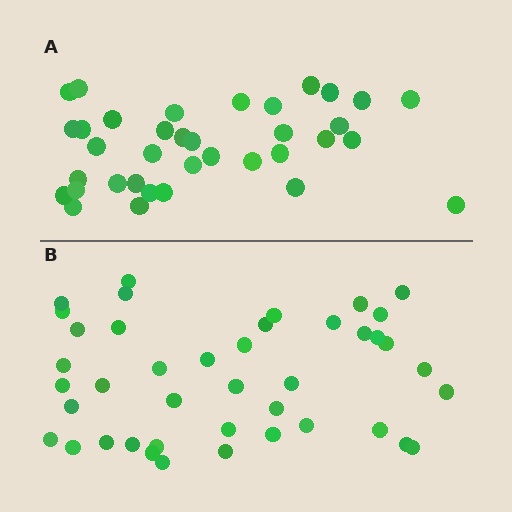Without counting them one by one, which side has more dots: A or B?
Region B (the bottom region) has more dots.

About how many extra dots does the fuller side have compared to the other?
Region B has about 6 more dots than region A.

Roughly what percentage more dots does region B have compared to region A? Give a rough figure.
About 15% more.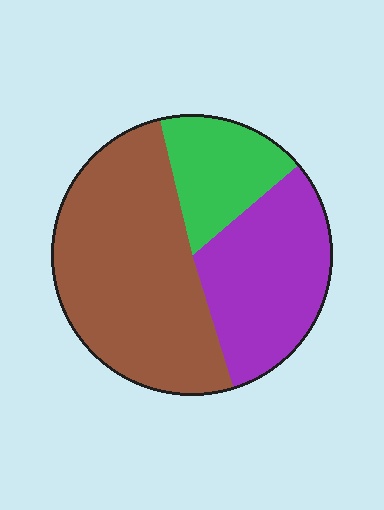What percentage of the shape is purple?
Purple takes up between a quarter and a half of the shape.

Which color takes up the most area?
Brown, at roughly 50%.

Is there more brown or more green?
Brown.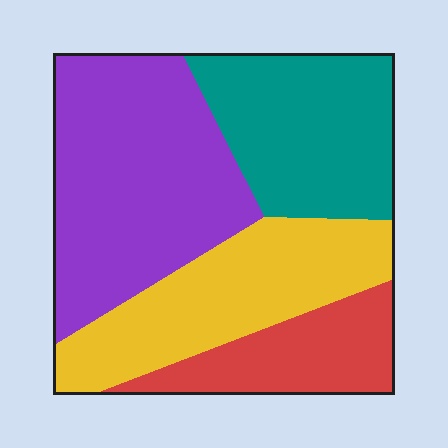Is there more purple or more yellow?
Purple.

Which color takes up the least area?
Red, at roughly 15%.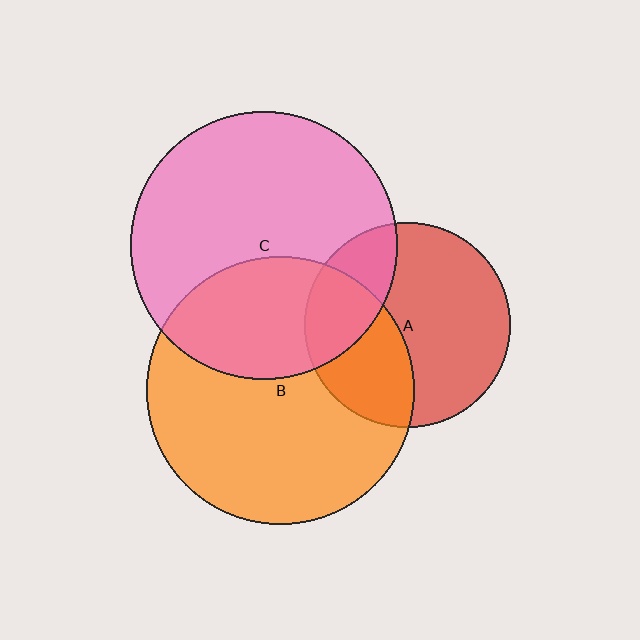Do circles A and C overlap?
Yes.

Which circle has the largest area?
Circle B (orange).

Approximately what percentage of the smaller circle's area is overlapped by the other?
Approximately 25%.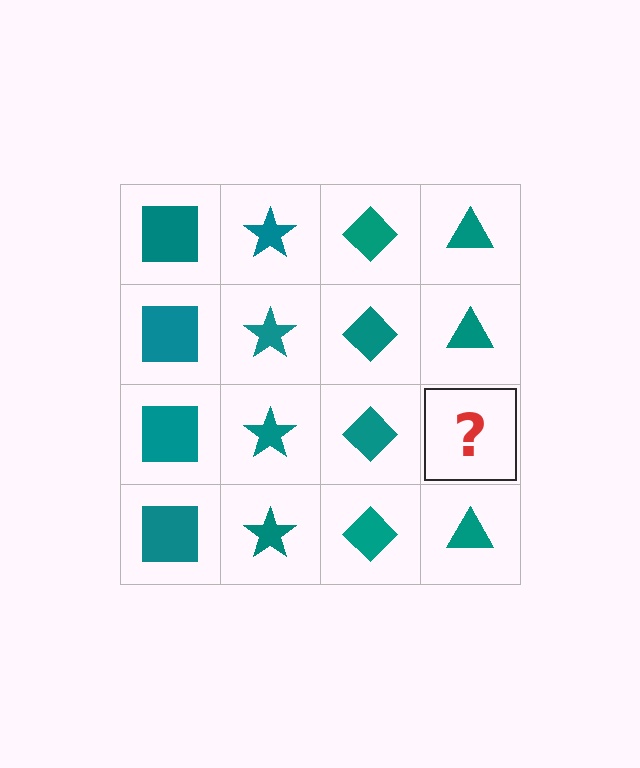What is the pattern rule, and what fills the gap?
The rule is that each column has a consistent shape. The gap should be filled with a teal triangle.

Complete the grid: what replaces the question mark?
The question mark should be replaced with a teal triangle.